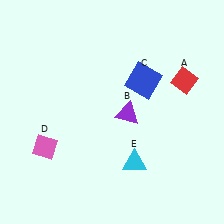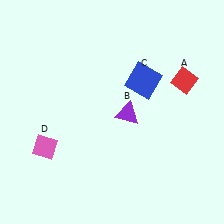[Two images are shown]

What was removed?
The cyan triangle (E) was removed in Image 2.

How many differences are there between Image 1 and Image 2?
There is 1 difference between the two images.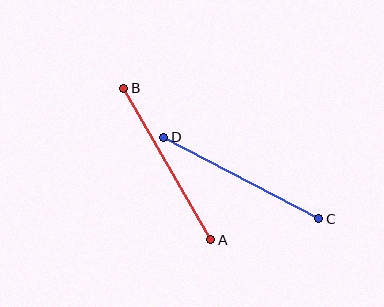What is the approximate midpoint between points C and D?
The midpoint is at approximately (241, 178) pixels.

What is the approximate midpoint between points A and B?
The midpoint is at approximately (167, 164) pixels.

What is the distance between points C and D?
The distance is approximately 175 pixels.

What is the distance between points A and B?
The distance is approximately 174 pixels.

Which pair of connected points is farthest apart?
Points C and D are farthest apart.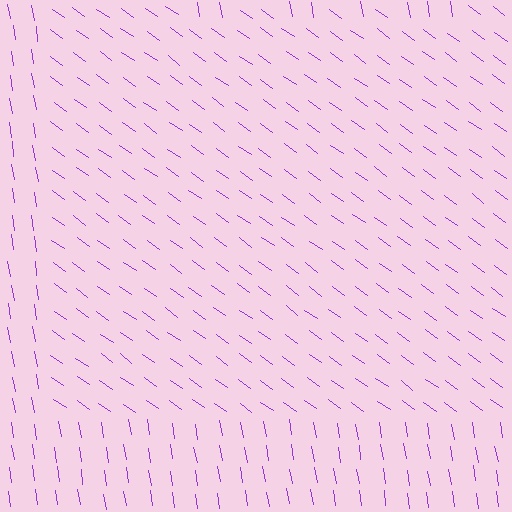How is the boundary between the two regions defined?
The boundary is defined purely by a change in line orientation (approximately 45 degrees difference). All lines are the same color and thickness.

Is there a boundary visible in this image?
Yes, there is a texture boundary formed by a change in line orientation.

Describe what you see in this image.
The image is filled with small purple line segments. A rectangle region in the image has lines oriented differently from the surrounding lines, creating a visible texture boundary.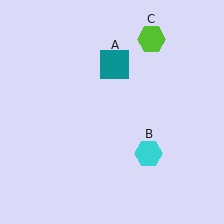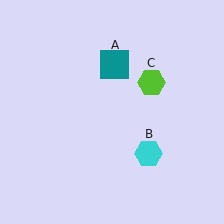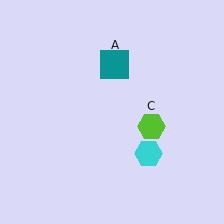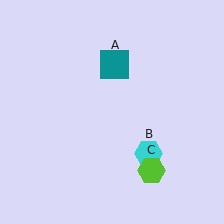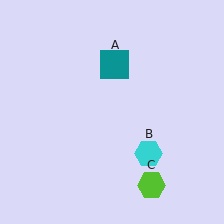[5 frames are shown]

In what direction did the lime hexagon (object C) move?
The lime hexagon (object C) moved down.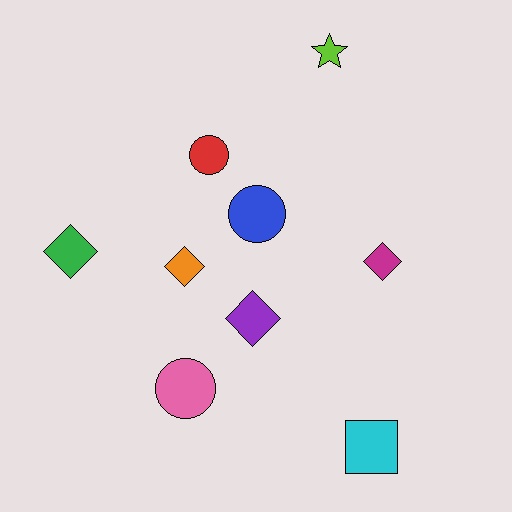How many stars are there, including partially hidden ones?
There is 1 star.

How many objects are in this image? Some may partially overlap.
There are 9 objects.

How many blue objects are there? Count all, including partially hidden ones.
There is 1 blue object.